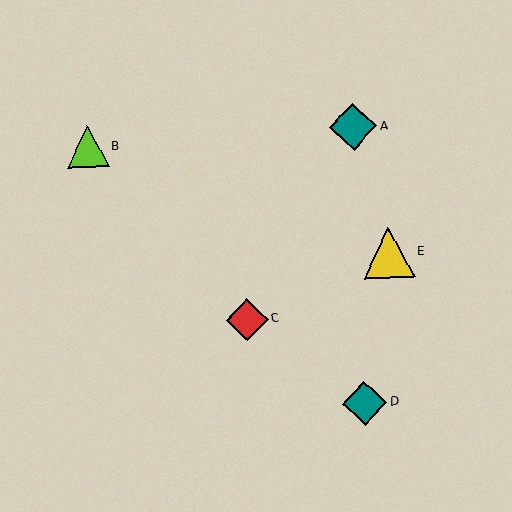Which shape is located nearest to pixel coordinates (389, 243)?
The yellow triangle (labeled E) at (389, 253) is nearest to that location.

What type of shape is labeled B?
Shape B is a lime triangle.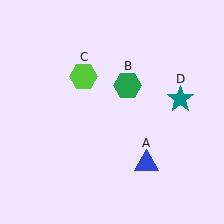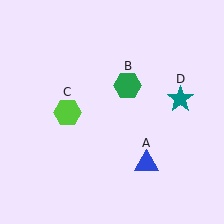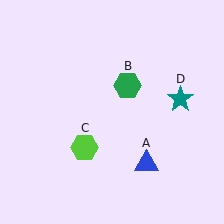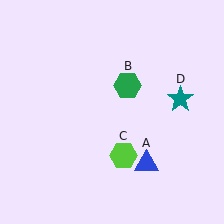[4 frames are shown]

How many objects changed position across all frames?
1 object changed position: lime hexagon (object C).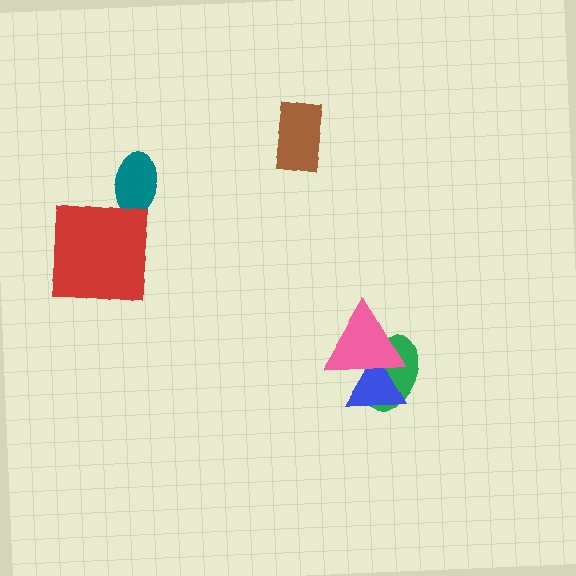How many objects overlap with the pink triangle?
2 objects overlap with the pink triangle.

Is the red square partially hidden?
No, no other shape covers it.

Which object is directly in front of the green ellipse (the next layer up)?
The blue triangle is directly in front of the green ellipse.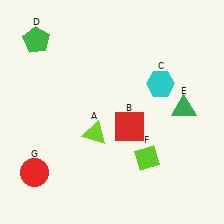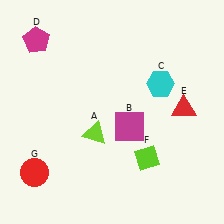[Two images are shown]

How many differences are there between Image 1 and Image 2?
There are 3 differences between the two images.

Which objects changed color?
B changed from red to magenta. D changed from green to magenta. E changed from green to red.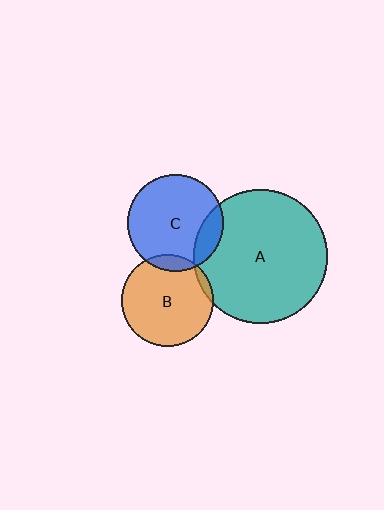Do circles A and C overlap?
Yes.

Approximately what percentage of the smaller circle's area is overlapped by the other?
Approximately 15%.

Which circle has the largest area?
Circle A (teal).